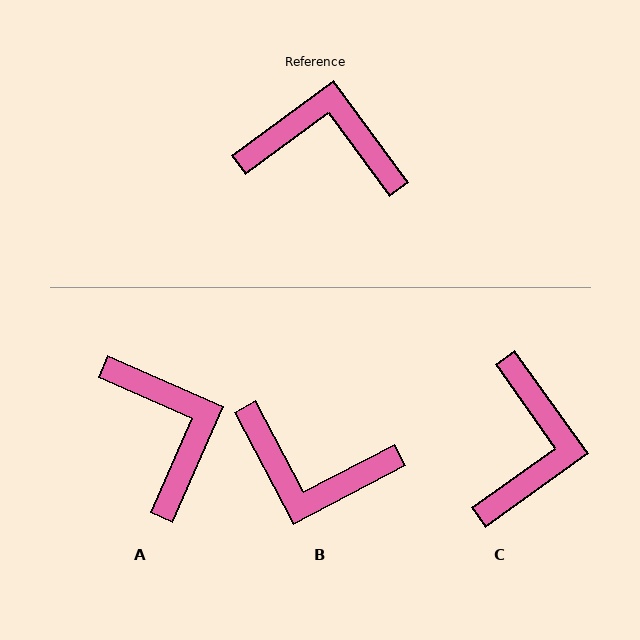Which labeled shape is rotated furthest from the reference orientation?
B, about 171 degrees away.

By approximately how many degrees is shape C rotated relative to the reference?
Approximately 91 degrees clockwise.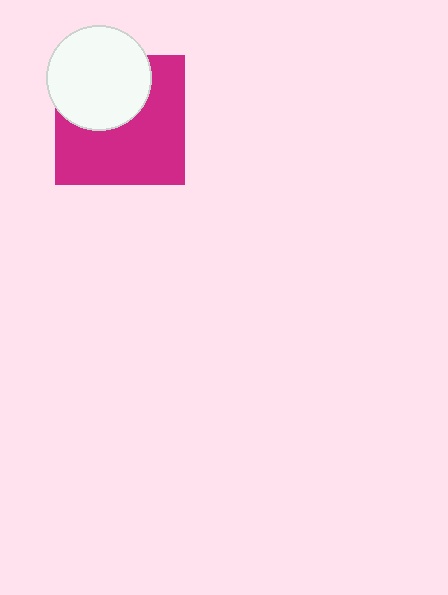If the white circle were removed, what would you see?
You would see the complete magenta square.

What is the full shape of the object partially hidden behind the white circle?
The partially hidden object is a magenta square.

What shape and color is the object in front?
The object in front is a white circle.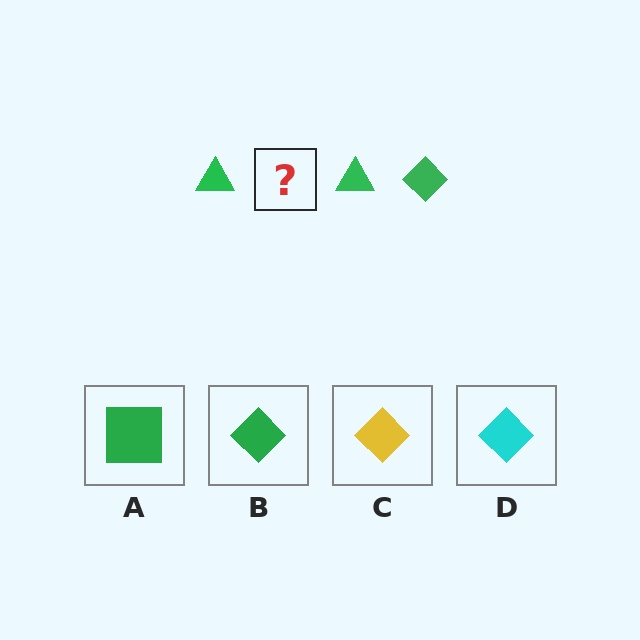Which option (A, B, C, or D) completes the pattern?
B.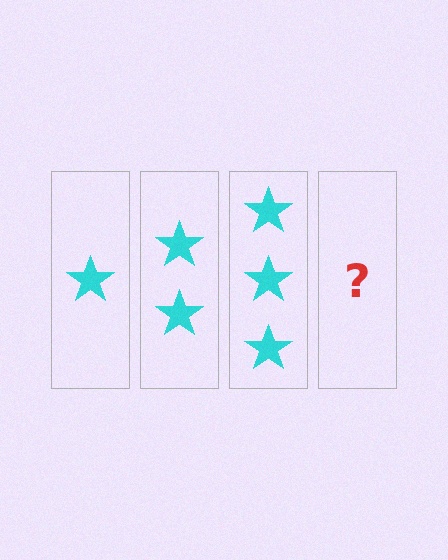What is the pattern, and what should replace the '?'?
The pattern is that each step adds one more star. The '?' should be 4 stars.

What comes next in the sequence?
The next element should be 4 stars.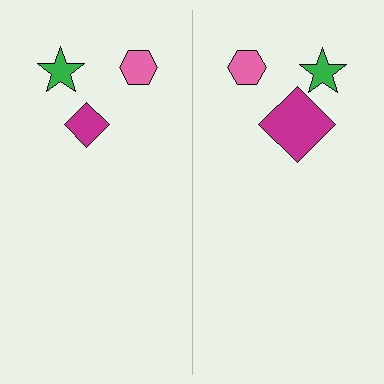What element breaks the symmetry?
The magenta diamond on the right side has a different size than its mirror counterpart.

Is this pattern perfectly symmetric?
No, the pattern is not perfectly symmetric. The magenta diamond on the right side has a different size than its mirror counterpart.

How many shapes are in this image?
There are 6 shapes in this image.